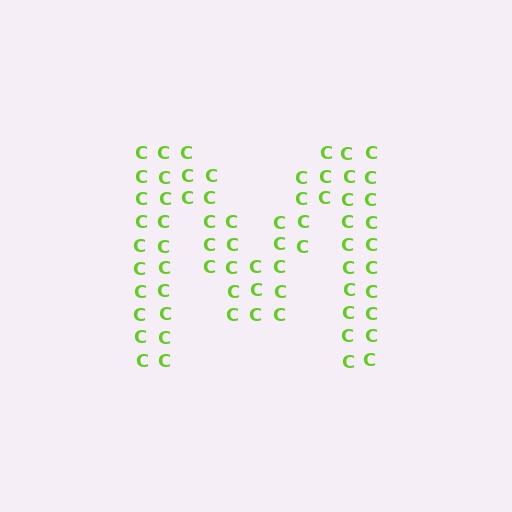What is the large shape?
The large shape is the letter M.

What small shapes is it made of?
It is made of small letter C's.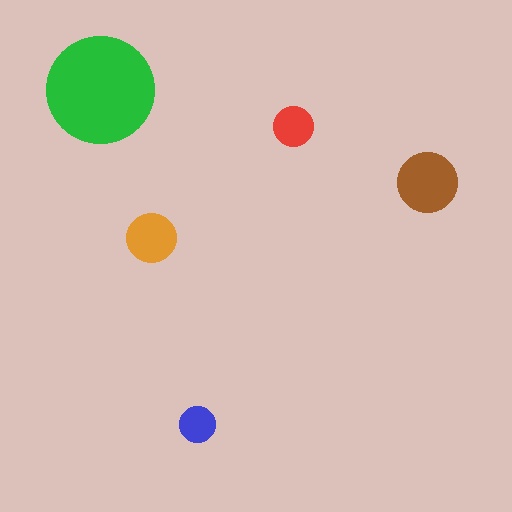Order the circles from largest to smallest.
the green one, the brown one, the orange one, the red one, the blue one.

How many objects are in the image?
There are 5 objects in the image.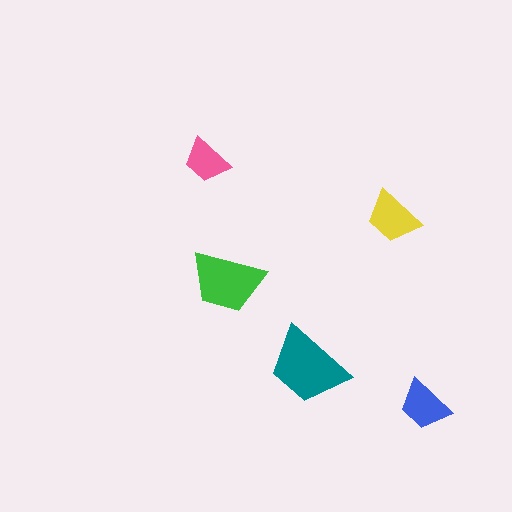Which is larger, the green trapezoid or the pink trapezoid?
The green one.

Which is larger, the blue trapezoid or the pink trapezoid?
The blue one.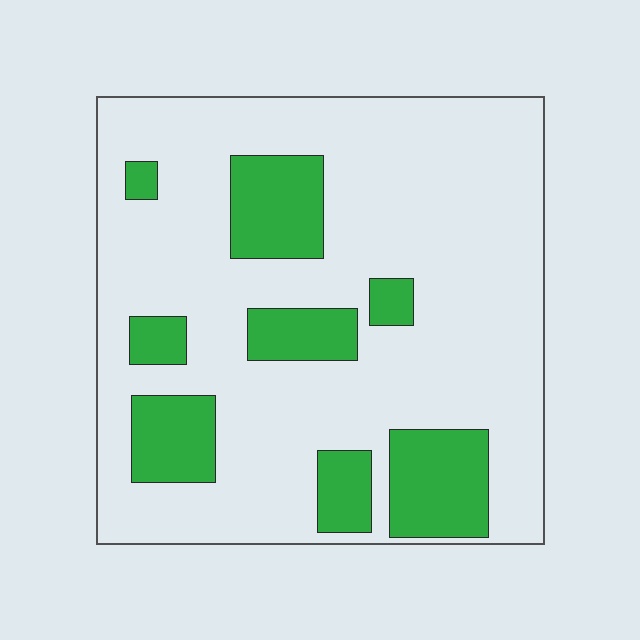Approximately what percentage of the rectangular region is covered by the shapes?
Approximately 20%.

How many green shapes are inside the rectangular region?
8.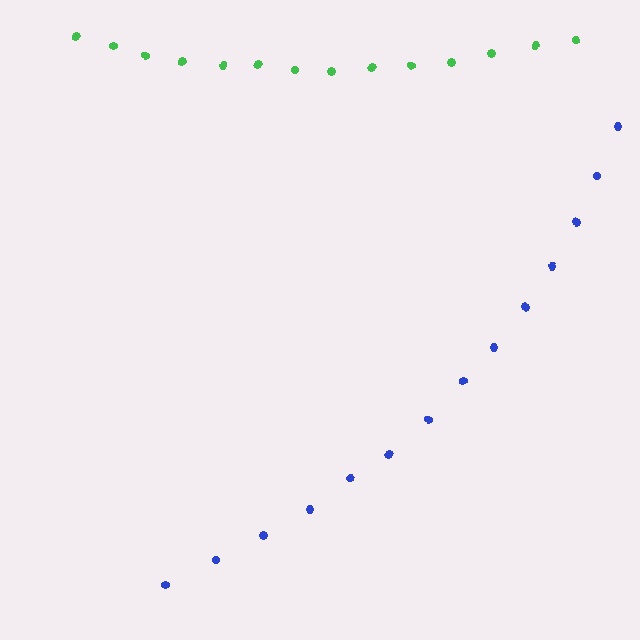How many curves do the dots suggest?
There are 2 distinct paths.